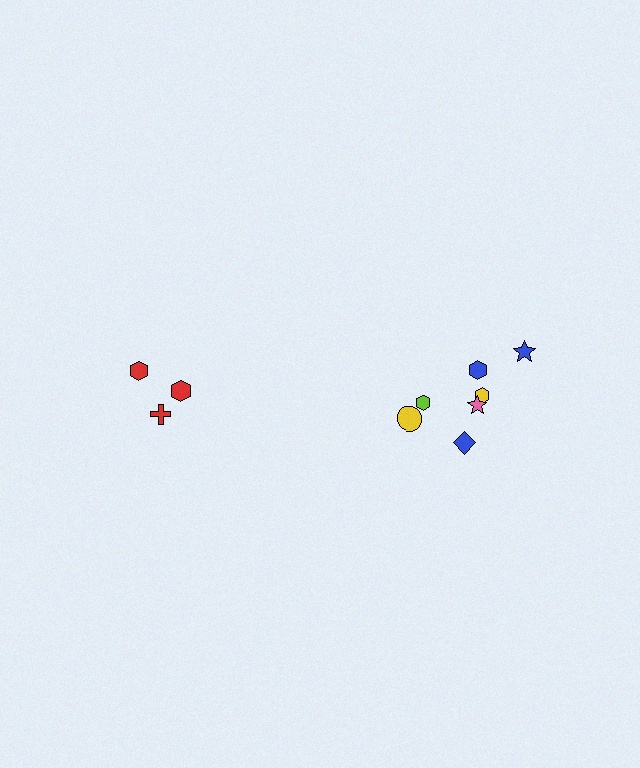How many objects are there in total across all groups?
There are 10 objects.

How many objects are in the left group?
There are 3 objects.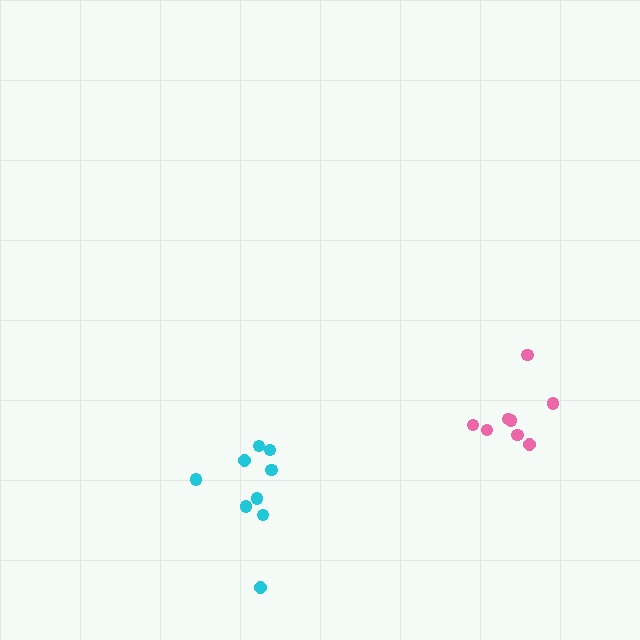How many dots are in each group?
Group 1: 8 dots, Group 2: 9 dots (17 total).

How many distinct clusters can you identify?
There are 2 distinct clusters.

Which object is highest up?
The pink cluster is topmost.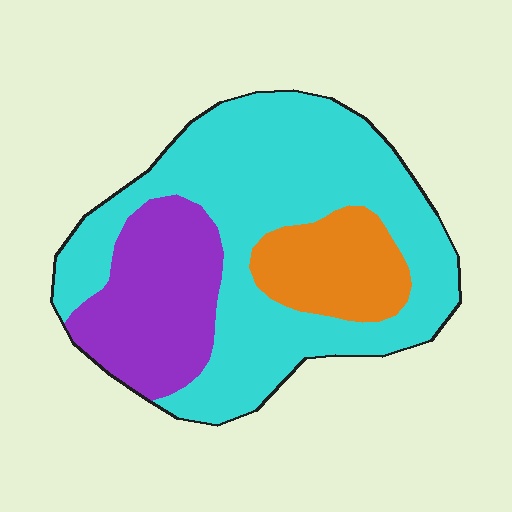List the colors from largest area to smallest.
From largest to smallest: cyan, purple, orange.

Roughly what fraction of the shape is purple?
Purple takes up about one quarter (1/4) of the shape.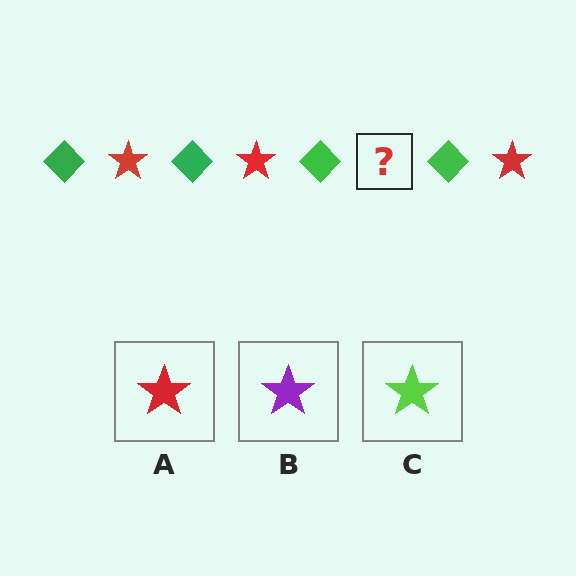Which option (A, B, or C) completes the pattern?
A.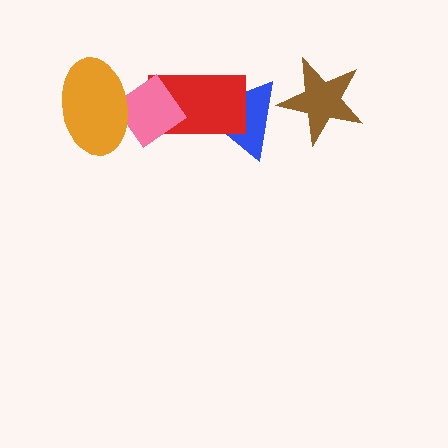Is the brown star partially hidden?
Yes, it is partially covered by another shape.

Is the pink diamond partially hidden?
Yes, it is partially covered by another shape.